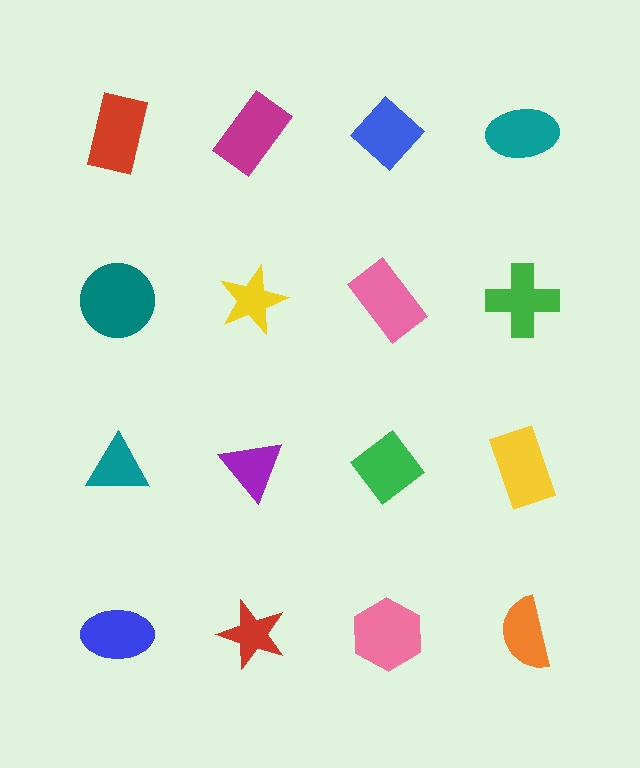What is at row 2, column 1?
A teal circle.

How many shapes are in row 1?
4 shapes.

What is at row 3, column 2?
A purple triangle.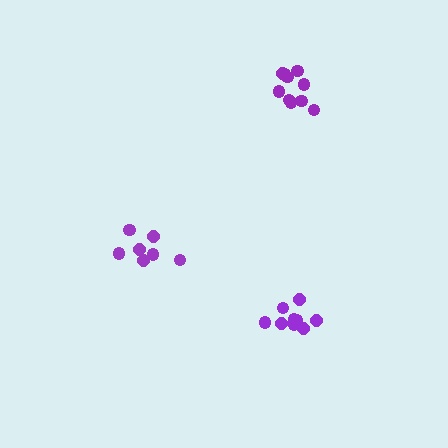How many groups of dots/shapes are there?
There are 3 groups.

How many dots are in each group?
Group 1: 9 dots, Group 2: 10 dots, Group 3: 7 dots (26 total).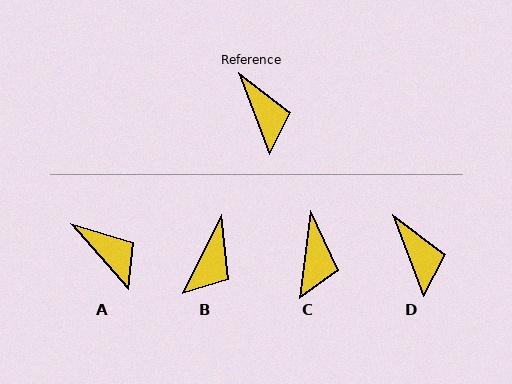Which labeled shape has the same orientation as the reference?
D.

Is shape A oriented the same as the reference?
No, it is off by about 21 degrees.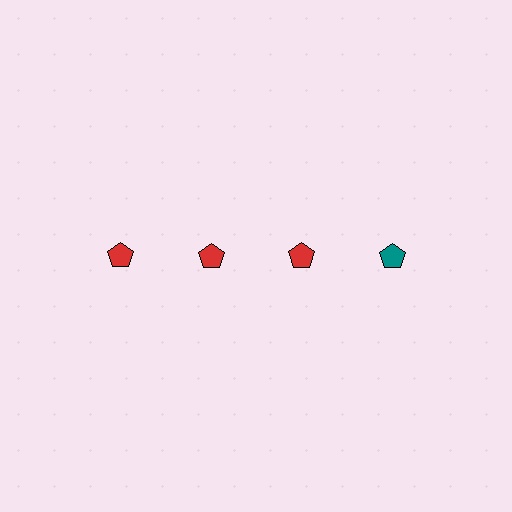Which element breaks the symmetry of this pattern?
The teal pentagon in the top row, second from right column breaks the symmetry. All other shapes are red pentagons.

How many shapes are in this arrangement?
There are 4 shapes arranged in a grid pattern.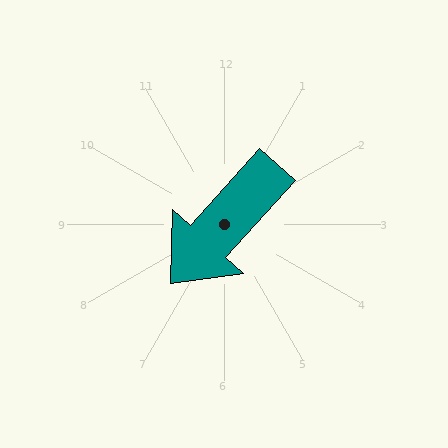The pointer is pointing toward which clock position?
Roughly 7 o'clock.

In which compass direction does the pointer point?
Southwest.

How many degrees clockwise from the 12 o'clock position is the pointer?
Approximately 222 degrees.